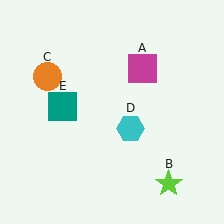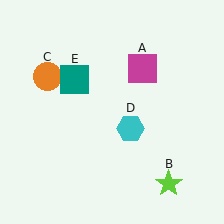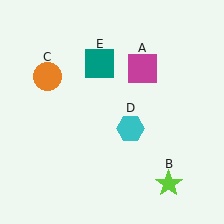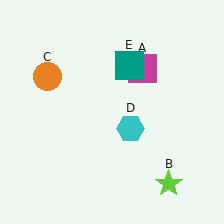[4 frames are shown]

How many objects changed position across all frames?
1 object changed position: teal square (object E).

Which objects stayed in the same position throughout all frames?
Magenta square (object A) and lime star (object B) and orange circle (object C) and cyan hexagon (object D) remained stationary.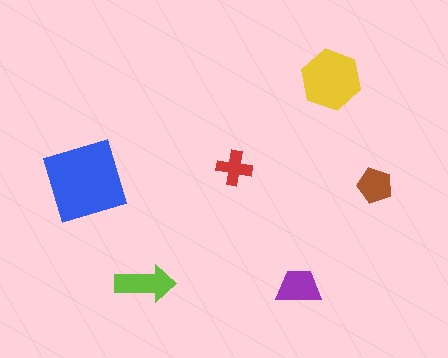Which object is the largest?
The blue diamond.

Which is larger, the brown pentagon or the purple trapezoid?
The purple trapezoid.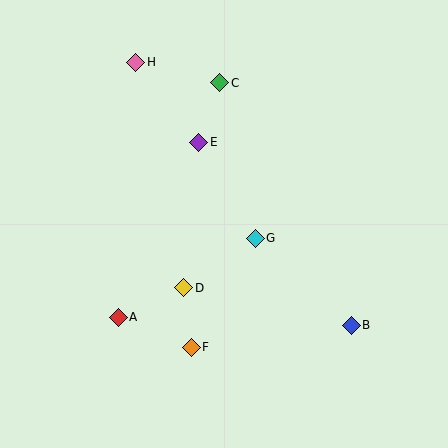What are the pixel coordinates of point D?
Point D is at (184, 288).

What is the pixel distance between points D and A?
The distance between D and A is 72 pixels.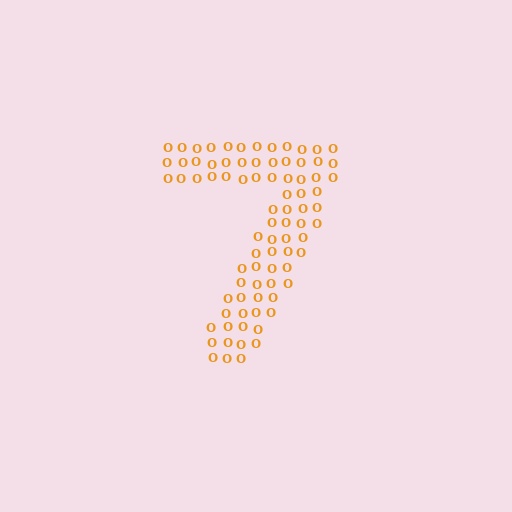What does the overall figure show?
The overall figure shows the digit 7.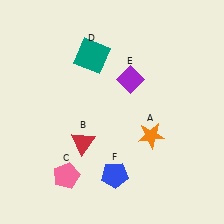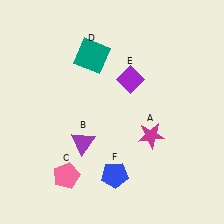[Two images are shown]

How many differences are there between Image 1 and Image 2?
There are 2 differences between the two images.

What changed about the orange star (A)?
In Image 1, A is orange. In Image 2, it changed to magenta.